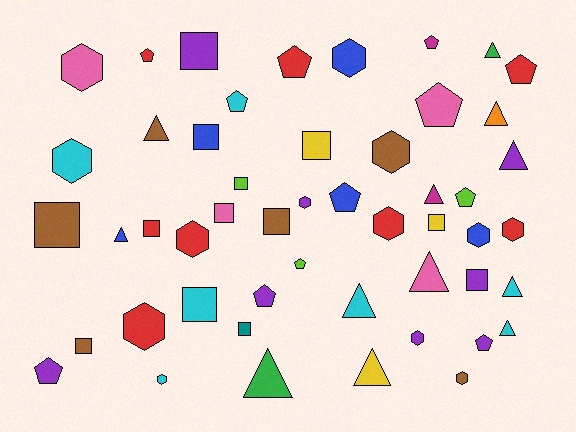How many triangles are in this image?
There are 12 triangles.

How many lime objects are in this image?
There are 3 lime objects.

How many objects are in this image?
There are 50 objects.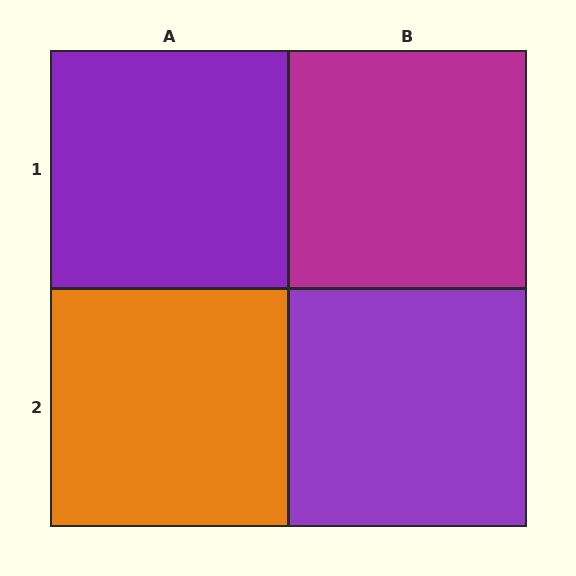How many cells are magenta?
1 cell is magenta.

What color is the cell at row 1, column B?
Magenta.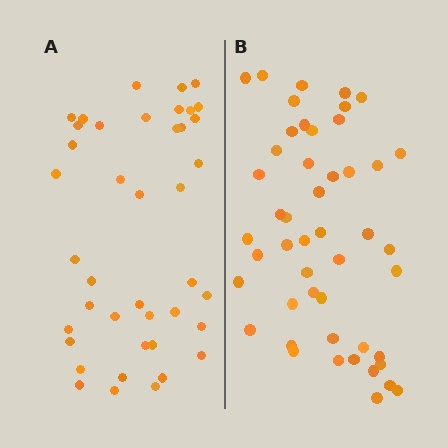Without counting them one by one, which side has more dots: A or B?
Region B (the right region) has more dots.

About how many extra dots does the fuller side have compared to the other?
Region B has roughly 8 or so more dots than region A.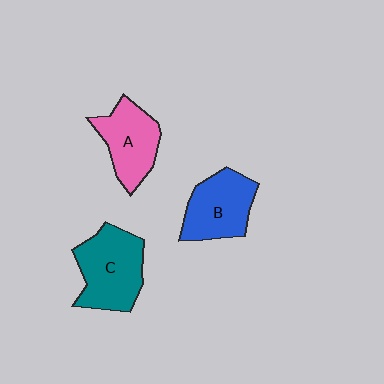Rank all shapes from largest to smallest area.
From largest to smallest: C (teal), B (blue), A (pink).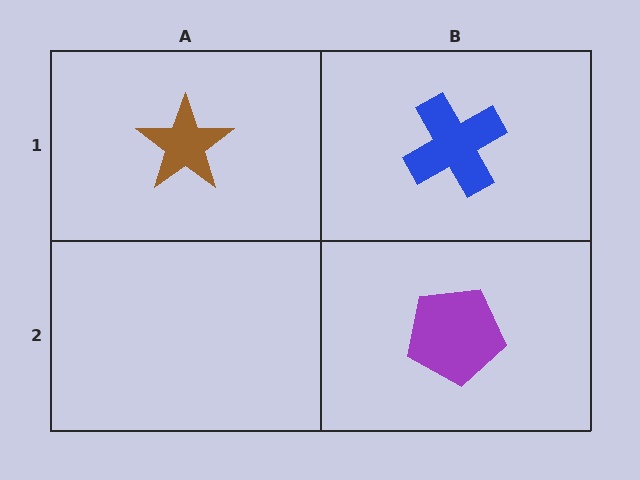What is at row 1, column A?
A brown star.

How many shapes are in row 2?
1 shape.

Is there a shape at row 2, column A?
No, that cell is empty.